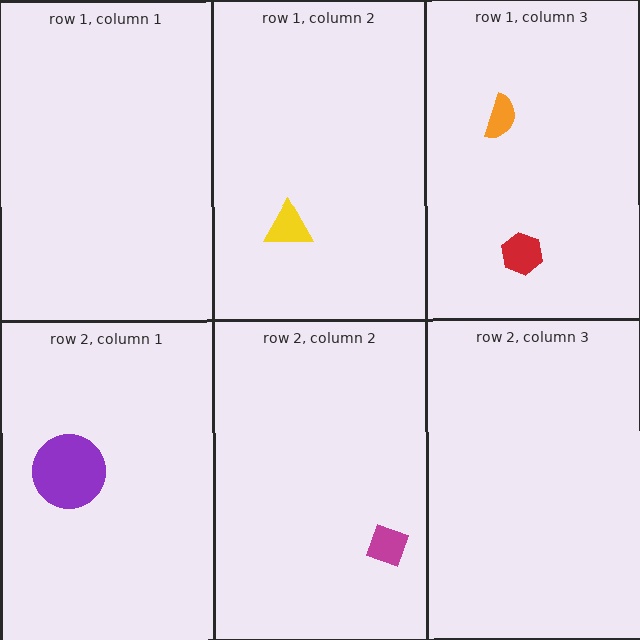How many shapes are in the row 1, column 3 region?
2.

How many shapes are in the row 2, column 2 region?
1.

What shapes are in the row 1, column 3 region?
The orange semicircle, the red hexagon.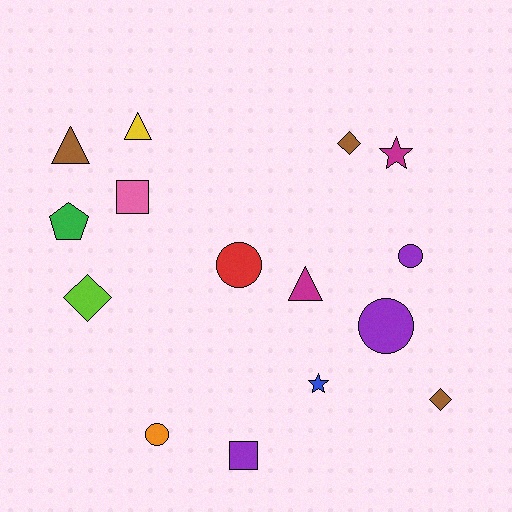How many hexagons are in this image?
There are no hexagons.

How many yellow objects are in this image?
There is 1 yellow object.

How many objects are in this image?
There are 15 objects.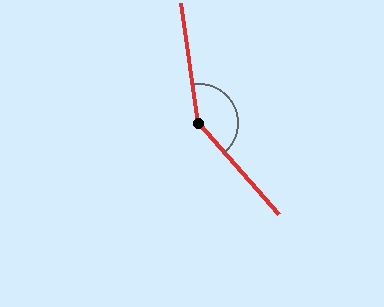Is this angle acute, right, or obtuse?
It is obtuse.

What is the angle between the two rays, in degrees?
Approximately 147 degrees.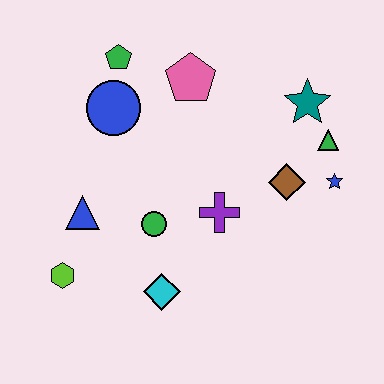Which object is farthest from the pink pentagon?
The lime hexagon is farthest from the pink pentagon.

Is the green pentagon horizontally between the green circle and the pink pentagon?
No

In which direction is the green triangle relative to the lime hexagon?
The green triangle is to the right of the lime hexagon.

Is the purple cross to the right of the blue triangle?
Yes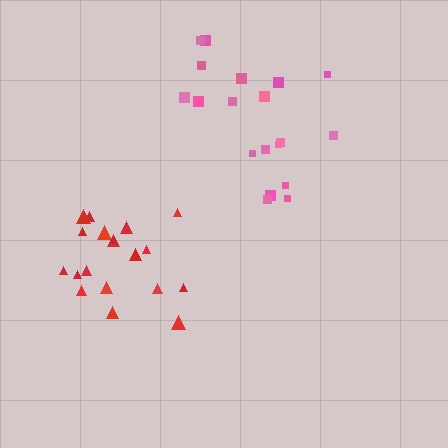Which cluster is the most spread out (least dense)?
Pink.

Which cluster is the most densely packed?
Red.